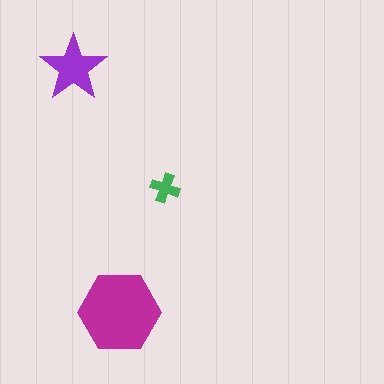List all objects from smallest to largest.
The green cross, the purple star, the magenta hexagon.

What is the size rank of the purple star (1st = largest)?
2nd.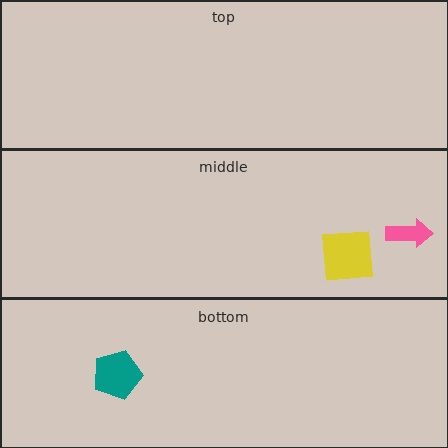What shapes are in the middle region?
The yellow square, the pink arrow.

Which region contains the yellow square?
The middle region.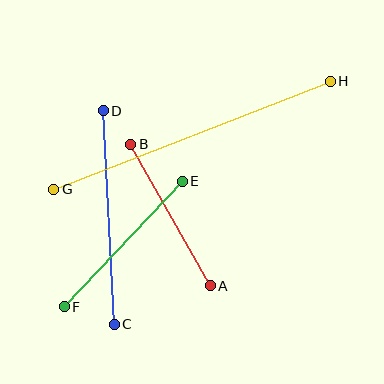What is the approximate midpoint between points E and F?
The midpoint is at approximately (123, 244) pixels.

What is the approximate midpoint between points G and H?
The midpoint is at approximately (192, 135) pixels.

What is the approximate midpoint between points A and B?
The midpoint is at approximately (171, 215) pixels.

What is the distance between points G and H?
The distance is approximately 297 pixels.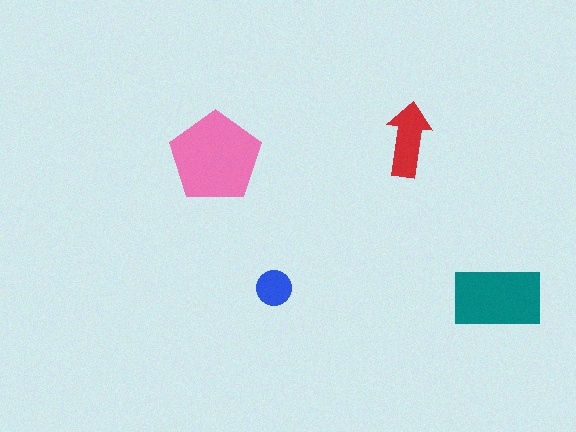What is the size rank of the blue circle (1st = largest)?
4th.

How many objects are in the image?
There are 4 objects in the image.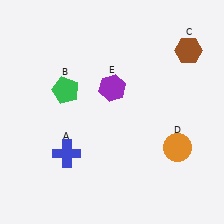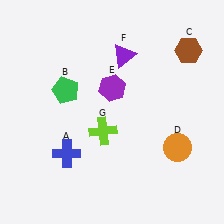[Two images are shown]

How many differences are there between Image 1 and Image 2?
There are 2 differences between the two images.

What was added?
A purple triangle (F), a lime cross (G) were added in Image 2.